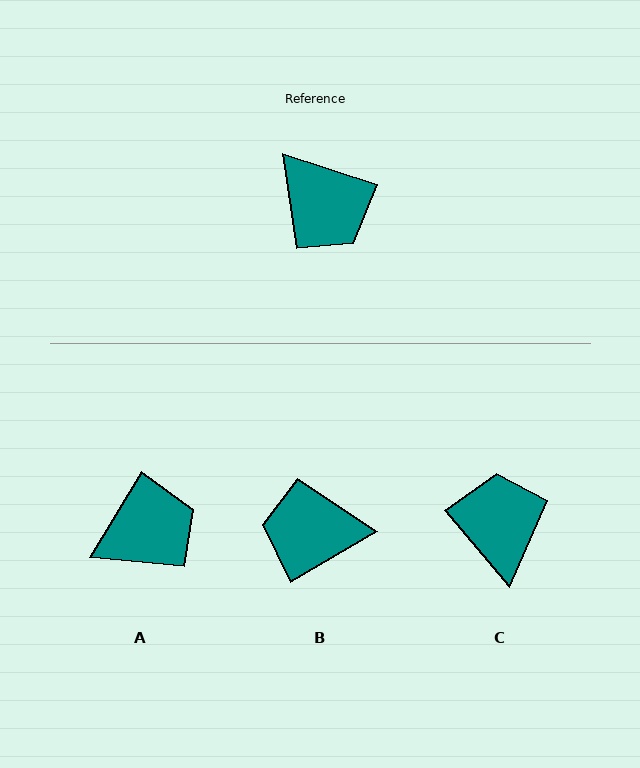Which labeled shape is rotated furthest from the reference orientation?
C, about 148 degrees away.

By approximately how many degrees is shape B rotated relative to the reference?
Approximately 132 degrees clockwise.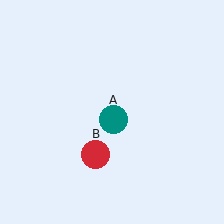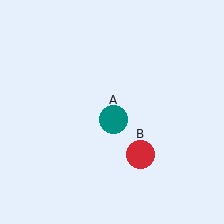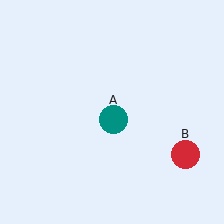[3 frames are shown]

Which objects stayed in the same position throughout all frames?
Teal circle (object A) remained stationary.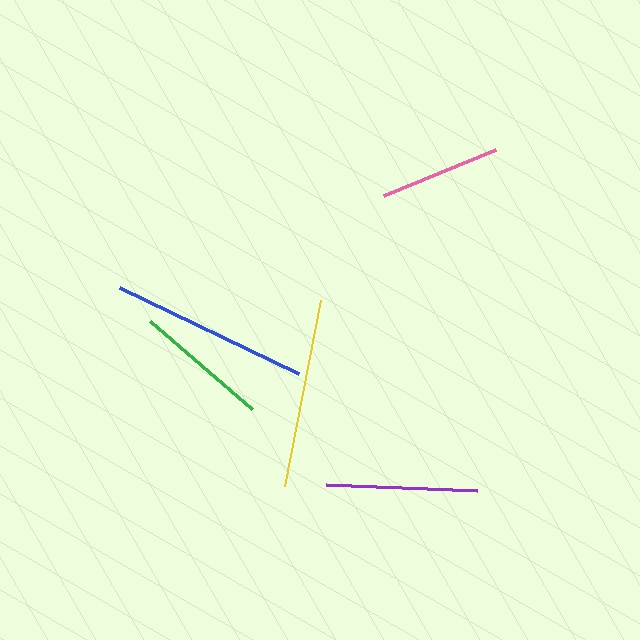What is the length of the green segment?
The green segment is approximately 135 pixels long.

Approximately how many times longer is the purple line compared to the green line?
The purple line is approximately 1.1 times the length of the green line.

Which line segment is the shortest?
The pink line is the shortest at approximately 120 pixels.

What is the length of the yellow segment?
The yellow segment is approximately 190 pixels long.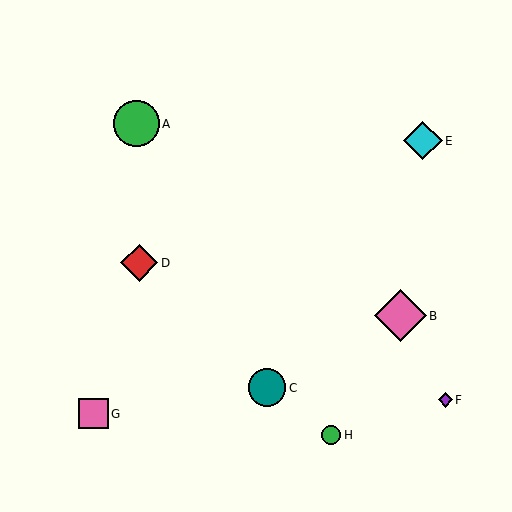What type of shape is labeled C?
Shape C is a teal circle.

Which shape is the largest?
The pink diamond (labeled B) is the largest.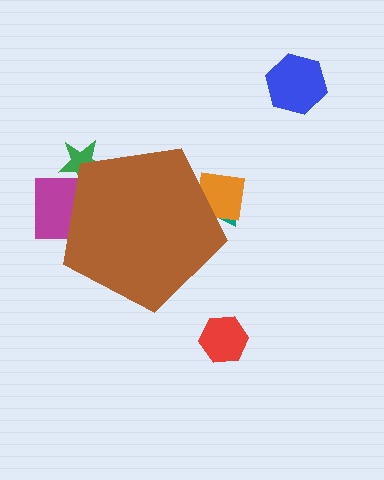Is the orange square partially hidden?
Yes, the orange square is partially hidden behind the brown pentagon.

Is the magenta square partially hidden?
Yes, the magenta square is partially hidden behind the brown pentagon.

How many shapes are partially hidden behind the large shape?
4 shapes are partially hidden.